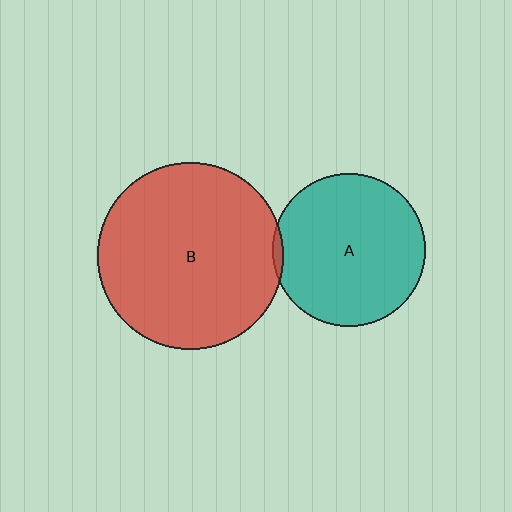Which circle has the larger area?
Circle B (red).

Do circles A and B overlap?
Yes.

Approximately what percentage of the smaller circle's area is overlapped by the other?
Approximately 5%.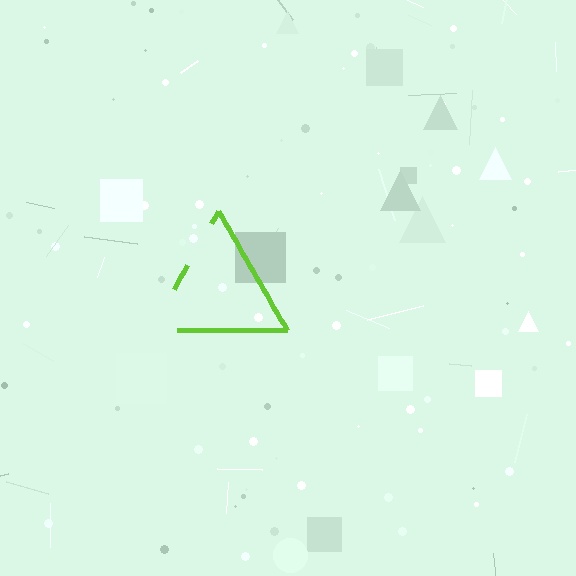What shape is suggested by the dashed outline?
The dashed outline suggests a triangle.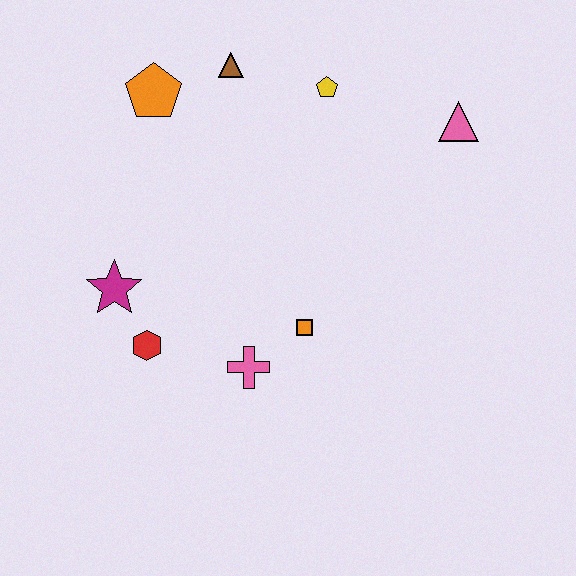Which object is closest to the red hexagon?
The magenta star is closest to the red hexagon.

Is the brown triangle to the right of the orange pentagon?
Yes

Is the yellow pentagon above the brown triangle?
No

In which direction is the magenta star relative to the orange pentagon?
The magenta star is below the orange pentagon.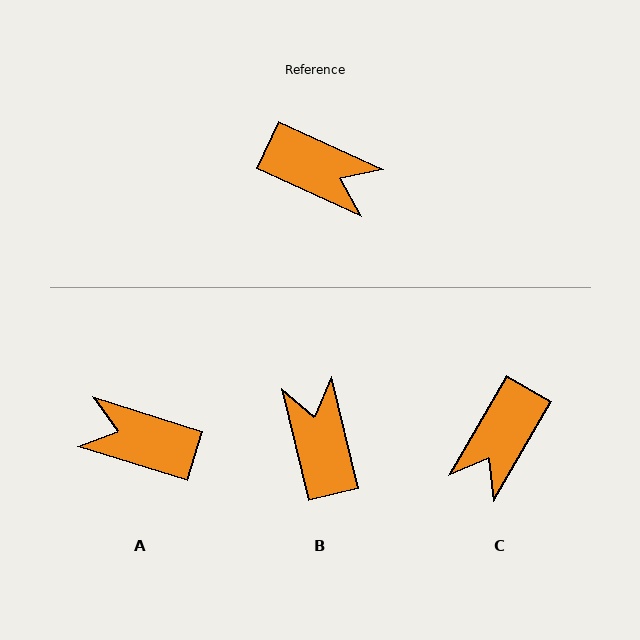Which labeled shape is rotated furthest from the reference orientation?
A, about 173 degrees away.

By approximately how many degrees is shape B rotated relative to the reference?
Approximately 128 degrees counter-clockwise.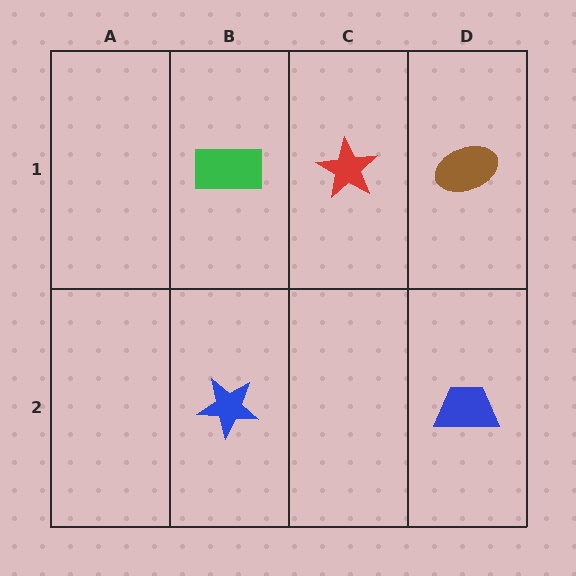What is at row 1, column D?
A brown ellipse.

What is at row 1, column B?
A green rectangle.